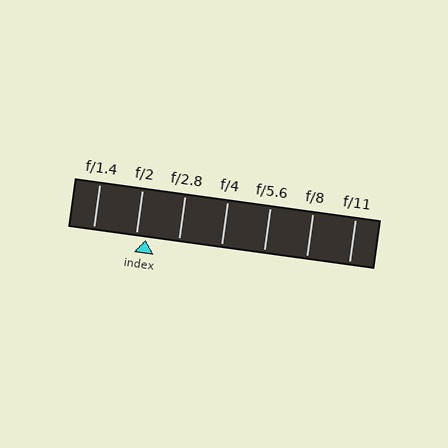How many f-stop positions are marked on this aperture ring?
There are 7 f-stop positions marked.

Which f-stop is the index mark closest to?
The index mark is closest to f/2.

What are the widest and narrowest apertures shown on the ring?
The widest aperture shown is f/1.4 and the narrowest is f/11.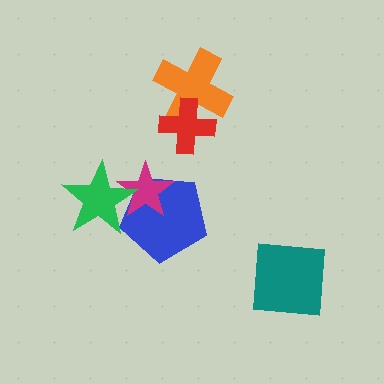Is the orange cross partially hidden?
Yes, it is partially covered by another shape.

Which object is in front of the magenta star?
The green star is in front of the magenta star.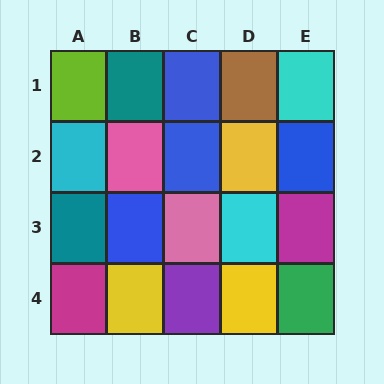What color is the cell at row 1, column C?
Blue.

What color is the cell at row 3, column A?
Teal.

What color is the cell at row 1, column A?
Lime.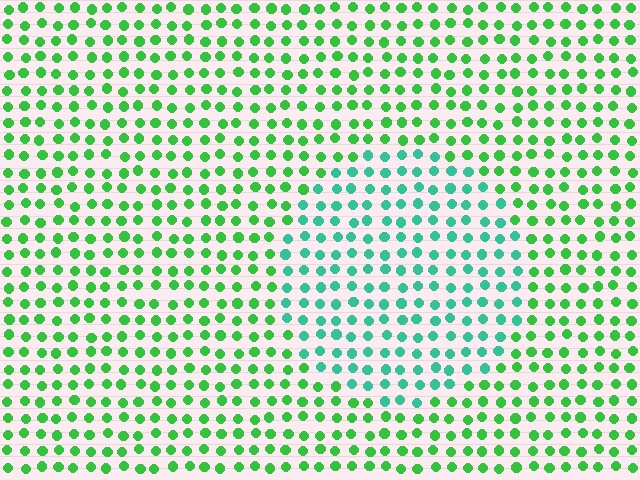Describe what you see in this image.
The image is filled with small green elements in a uniform arrangement. A circle-shaped region is visible where the elements are tinted to a slightly different hue, forming a subtle color boundary.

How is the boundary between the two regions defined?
The boundary is defined purely by a slight shift in hue (about 38 degrees). Spacing, size, and orientation are identical on both sides.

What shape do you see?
I see a circle.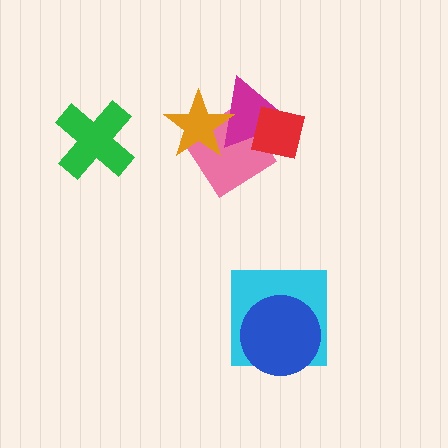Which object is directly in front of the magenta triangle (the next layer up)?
The orange star is directly in front of the magenta triangle.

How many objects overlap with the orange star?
2 objects overlap with the orange star.